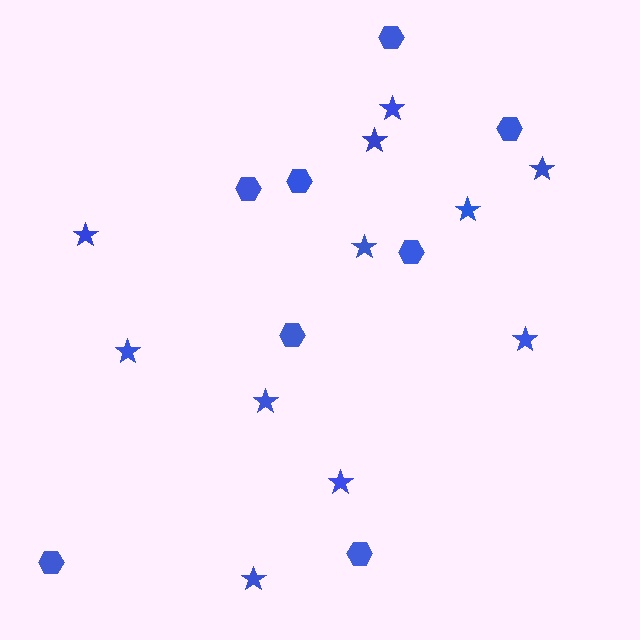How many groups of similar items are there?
There are 2 groups: one group of hexagons (8) and one group of stars (11).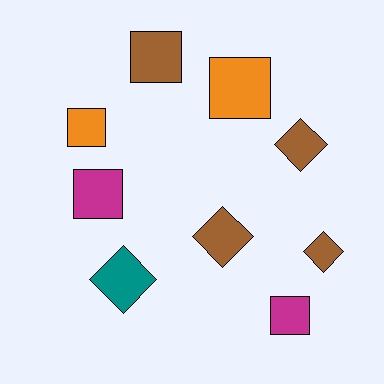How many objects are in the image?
There are 9 objects.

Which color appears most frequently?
Brown, with 4 objects.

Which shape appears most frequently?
Square, with 5 objects.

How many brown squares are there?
There is 1 brown square.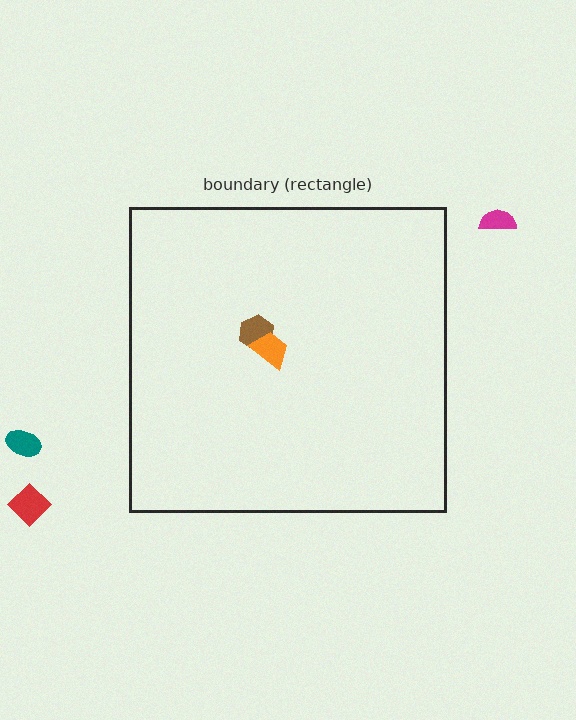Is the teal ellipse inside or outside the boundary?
Outside.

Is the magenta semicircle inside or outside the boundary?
Outside.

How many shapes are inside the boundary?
2 inside, 3 outside.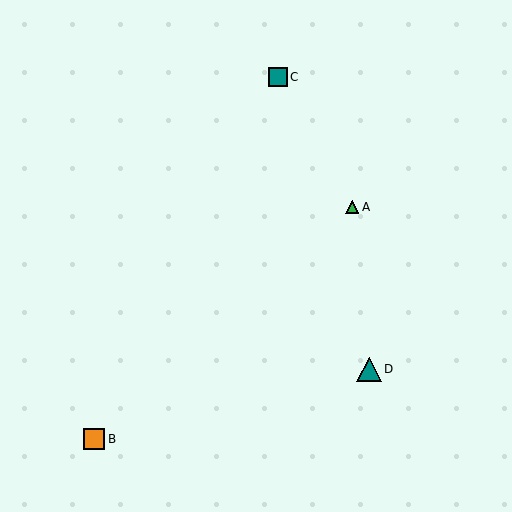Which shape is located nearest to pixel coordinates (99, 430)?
The orange square (labeled B) at (94, 439) is nearest to that location.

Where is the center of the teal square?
The center of the teal square is at (278, 77).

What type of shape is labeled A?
Shape A is a green triangle.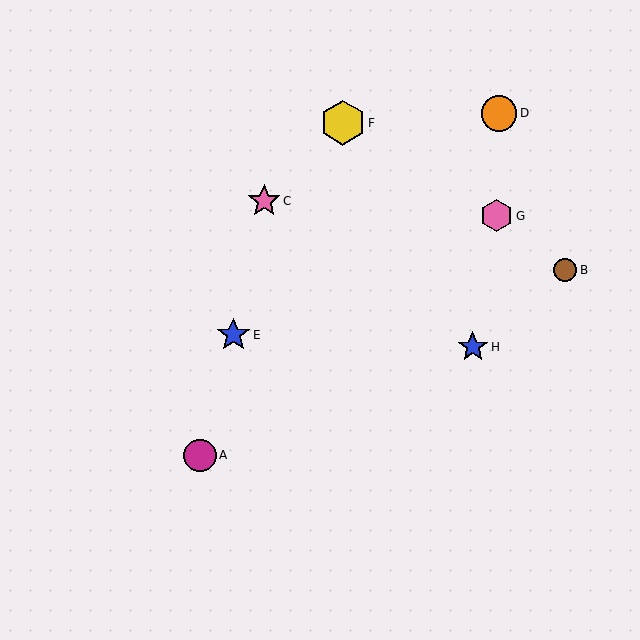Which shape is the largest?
The yellow hexagon (labeled F) is the largest.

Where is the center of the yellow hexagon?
The center of the yellow hexagon is at (343, 123).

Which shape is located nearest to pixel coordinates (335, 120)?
The yellow hexagon (labeled F) at (343, 123) is nearest to that location.